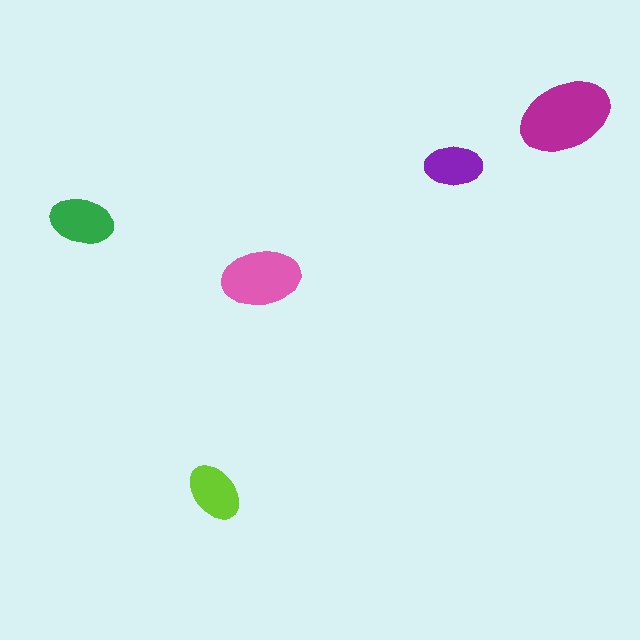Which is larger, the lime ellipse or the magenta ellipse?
The magenta one.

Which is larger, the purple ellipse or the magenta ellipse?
The magenta one.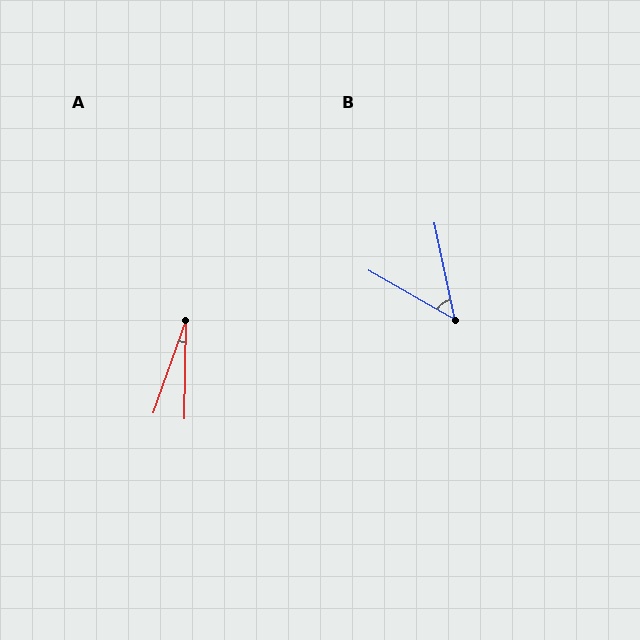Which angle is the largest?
B, at approximately 48 degrees.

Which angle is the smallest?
A, at approximately 18 degrees.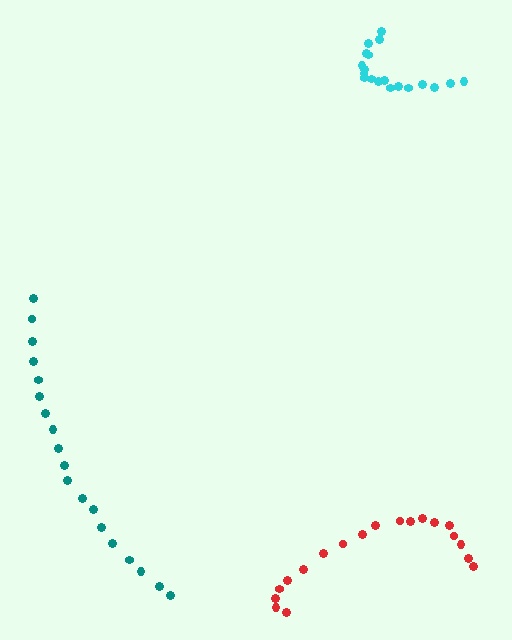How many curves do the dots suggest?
There are 3 distinct paths.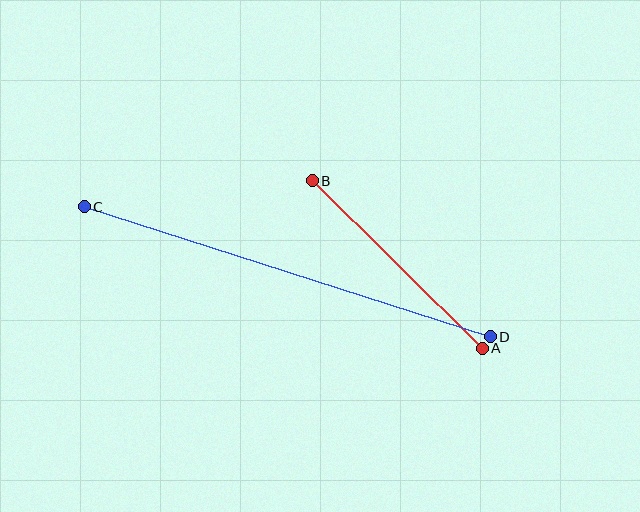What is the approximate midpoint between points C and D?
The midpoint is at approximately (287, 272) pixels.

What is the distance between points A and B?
The distance is approximately 239 pixels.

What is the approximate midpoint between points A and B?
The midpoint is at approximately (397, 265) pixels.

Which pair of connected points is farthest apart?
Points C and D are farthest apart.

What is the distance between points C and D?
The distance is approximately 426 pixels.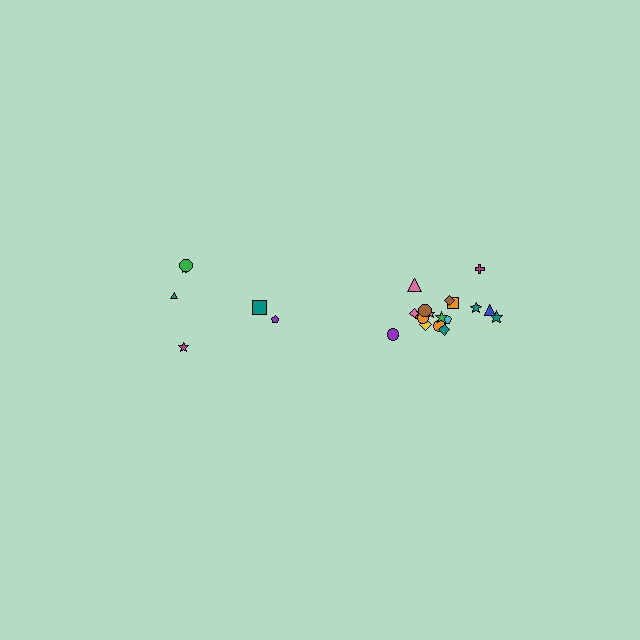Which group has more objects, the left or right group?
The right group.